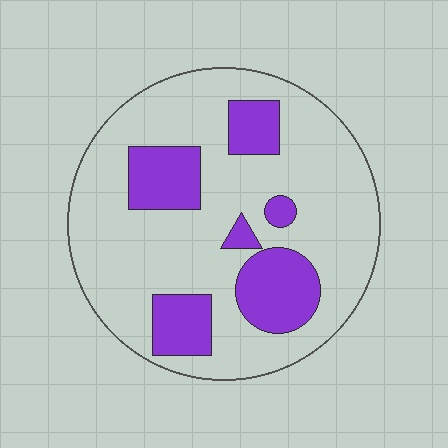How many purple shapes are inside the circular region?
6.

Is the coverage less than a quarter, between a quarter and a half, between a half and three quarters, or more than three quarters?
Less than a quarter.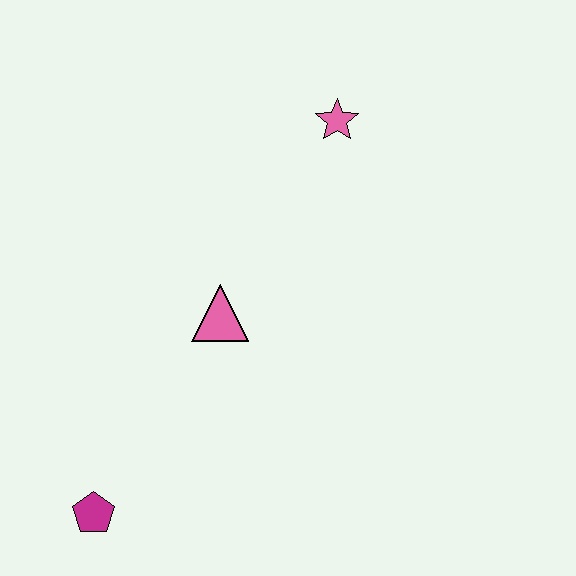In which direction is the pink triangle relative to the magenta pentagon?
The pink triangle is above the magenta pentagon.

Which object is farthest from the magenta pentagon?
The pink star is farthest from the magenta pentagon.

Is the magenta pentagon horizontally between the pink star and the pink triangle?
No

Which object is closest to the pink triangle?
The pink star is closest to the pink triangle.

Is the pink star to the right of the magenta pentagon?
Yes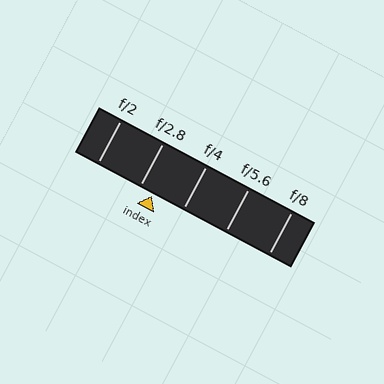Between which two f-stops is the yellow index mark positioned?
The index mark is between f/2.8 and f/4.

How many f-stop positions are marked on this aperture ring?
There are 5 f-stop positions marked.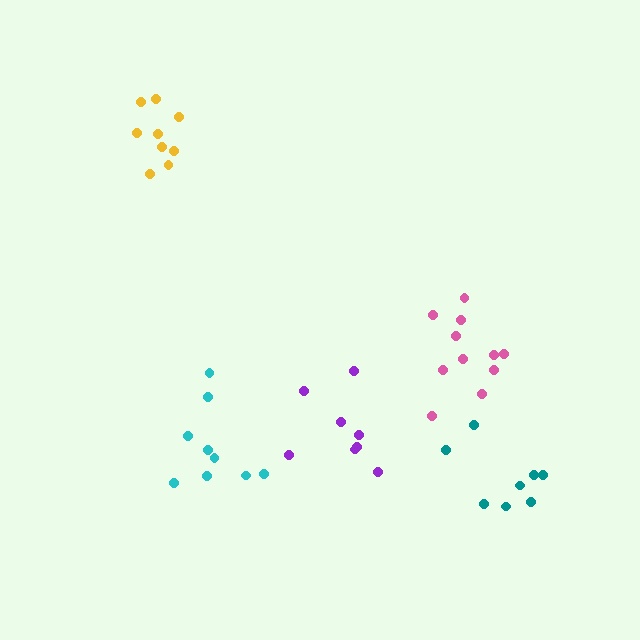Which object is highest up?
The yellow cluster is topmost.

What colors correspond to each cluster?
The clusters are colored: cyan, pink, teal, yellow, purple.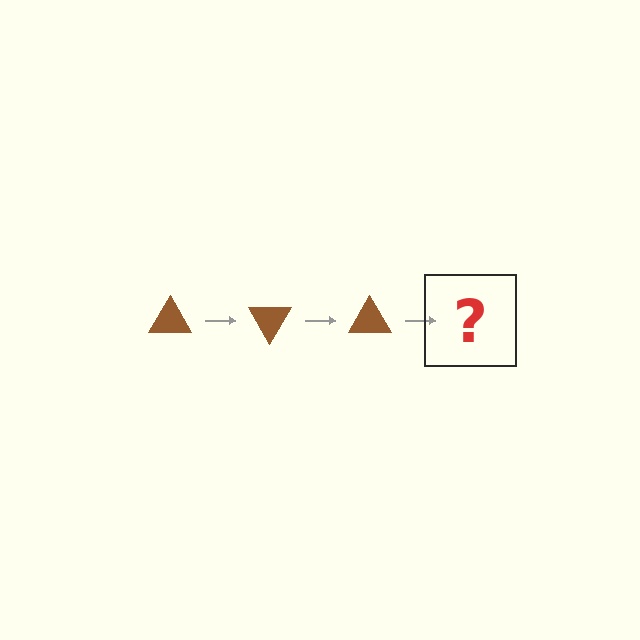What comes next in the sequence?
The next element should be a brown triangle rotated 180 degrees.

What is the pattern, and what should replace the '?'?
The pattern is that the triangle rotates 60 degrees each step. The '?' should be a brown triangle rotated 180 degrees.